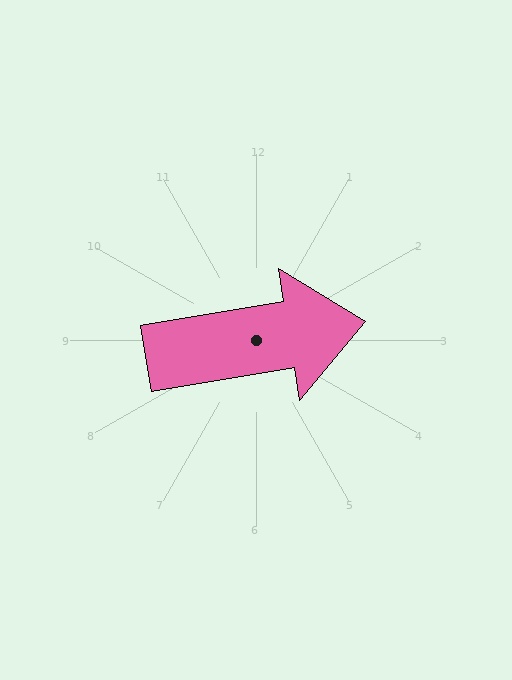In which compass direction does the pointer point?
East.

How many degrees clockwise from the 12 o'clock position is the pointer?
Approximately 81 degrees.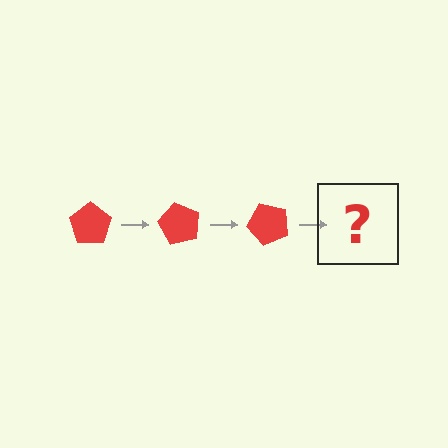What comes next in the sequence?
The next element should be a red pentagon rotated 180 degrees.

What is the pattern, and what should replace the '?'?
The pattern is that the pentagon rotates 60 degrees each step. The '?' should be a red pentagon rotated 180 degrees.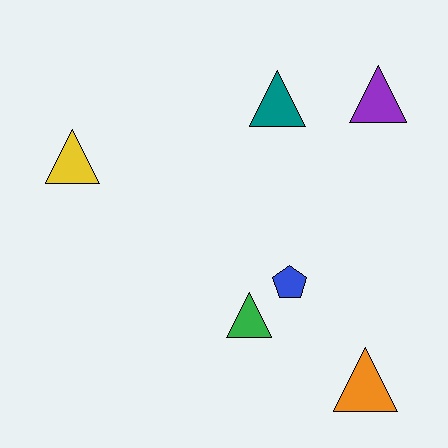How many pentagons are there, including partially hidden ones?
There is 1 pentagon.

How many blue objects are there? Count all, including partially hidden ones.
There is 1 blue object.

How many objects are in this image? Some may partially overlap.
There are 6 objects.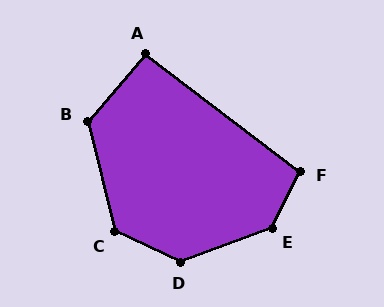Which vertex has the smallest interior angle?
A, at approximately 94 degrees.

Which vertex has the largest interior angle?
E, at approximately 137 degrees.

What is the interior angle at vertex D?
Approximately 134 degrees (obtuse).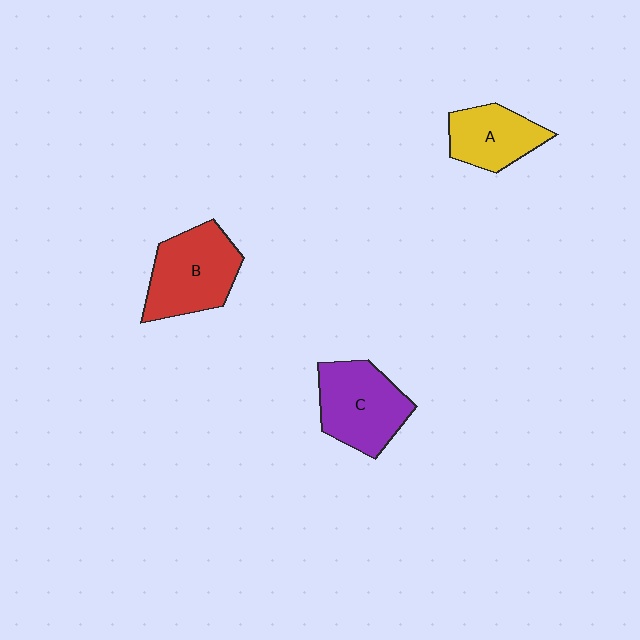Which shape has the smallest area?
Shape A (yellow).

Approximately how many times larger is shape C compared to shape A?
Approximately 1.3 times.